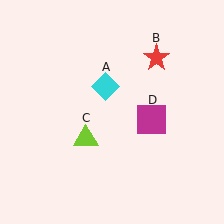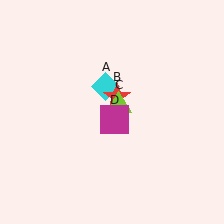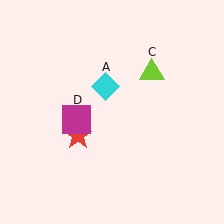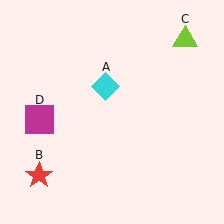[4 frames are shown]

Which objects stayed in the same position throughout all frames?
Cyan diamond (object A) remained stationary.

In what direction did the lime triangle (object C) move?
The lime triangle (object C) moved up and to the right.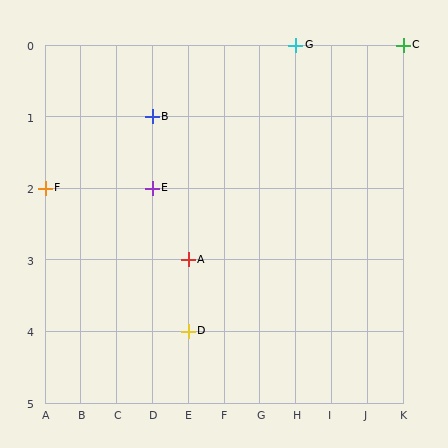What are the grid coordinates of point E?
Point E is at grid coordinates (D, 2).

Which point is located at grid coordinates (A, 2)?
Point F is at (A, 2).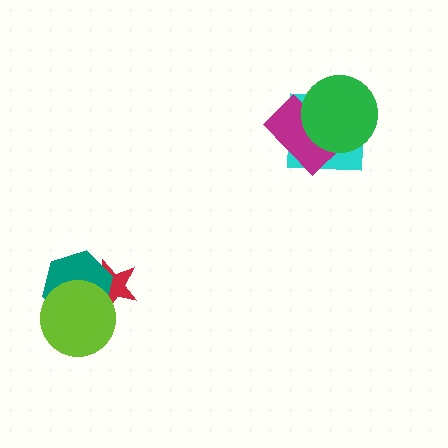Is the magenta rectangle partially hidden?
Yes, it is partially covered by another shape.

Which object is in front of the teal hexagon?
The lime circle is in front of the teal hexagon.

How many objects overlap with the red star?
2 objects overlap with the red star.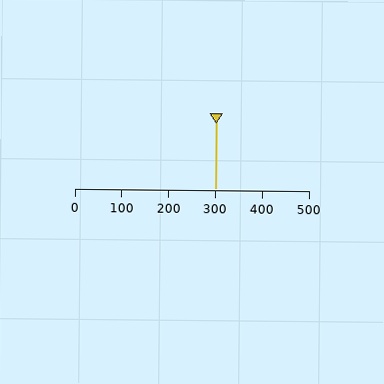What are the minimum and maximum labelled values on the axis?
The axis runs from 0 to 500.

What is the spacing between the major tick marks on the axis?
The major ticks are spaced 100 apart.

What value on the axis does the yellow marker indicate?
The marker indicates approximately 300.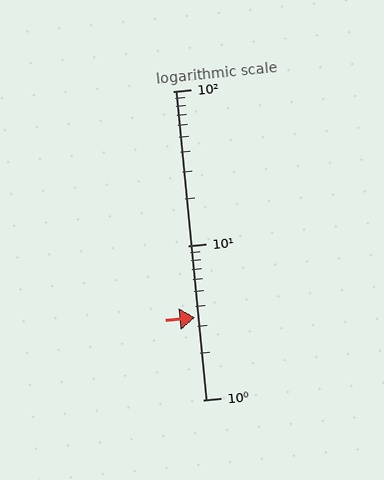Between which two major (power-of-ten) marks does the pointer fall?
The pointer is between 1 and 10.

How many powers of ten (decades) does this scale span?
The scale spans 2 decades, from 1 to 100.